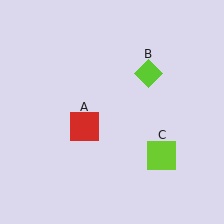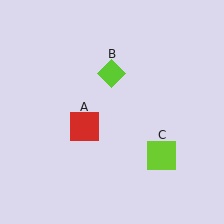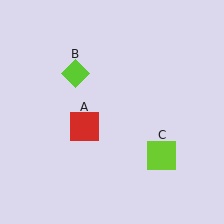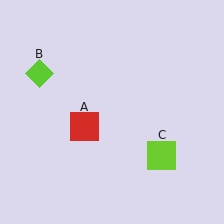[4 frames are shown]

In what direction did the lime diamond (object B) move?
The lime diamond (object B) moved left.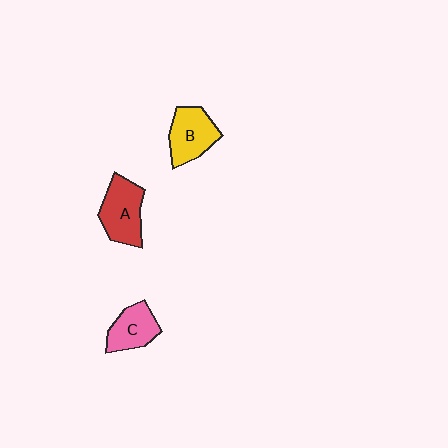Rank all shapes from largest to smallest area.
From largest to smallest: A (red), B (yellow), C (pink).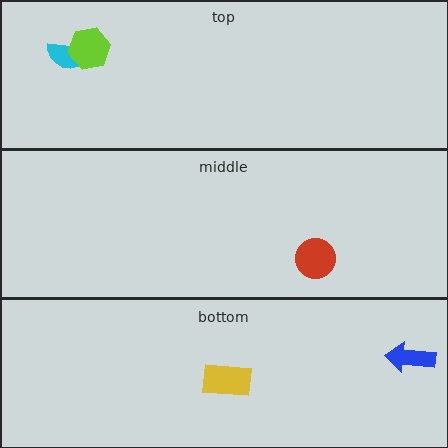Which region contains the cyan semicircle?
The top region.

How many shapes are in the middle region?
1.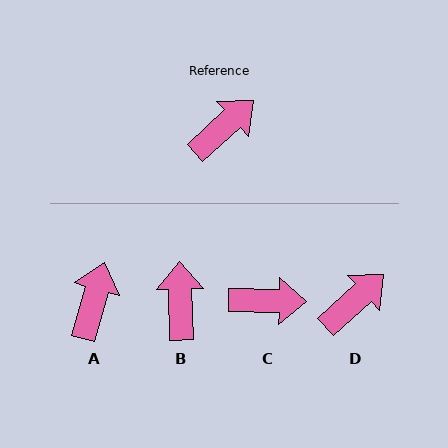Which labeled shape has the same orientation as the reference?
D.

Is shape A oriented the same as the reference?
No, it is off by about 32 degrees.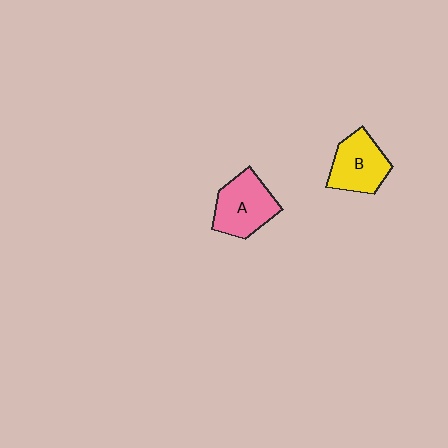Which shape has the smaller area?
Shape B (yellow).